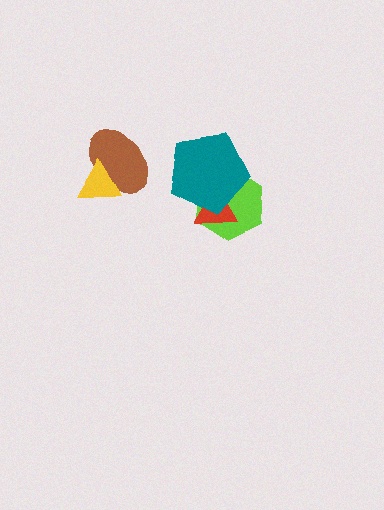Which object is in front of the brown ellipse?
The yellow triangle is in front of the brown ellipse.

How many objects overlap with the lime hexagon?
2 objects overlap with the lime hexagon.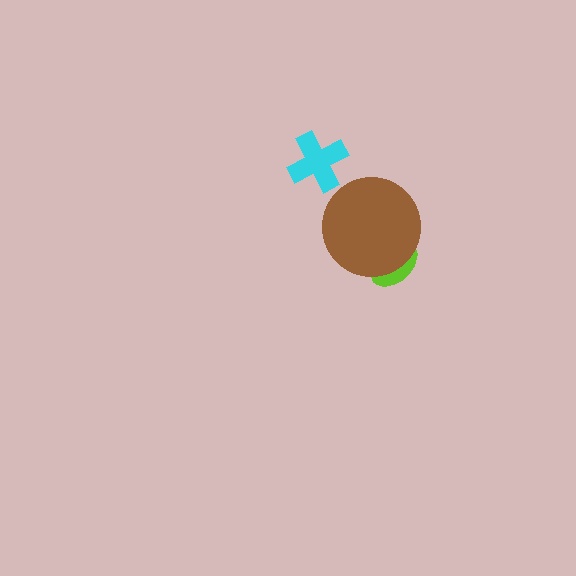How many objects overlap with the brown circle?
1 object overlaps with the brown circle.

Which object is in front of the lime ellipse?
The brown circle is in front of the lime ellipse.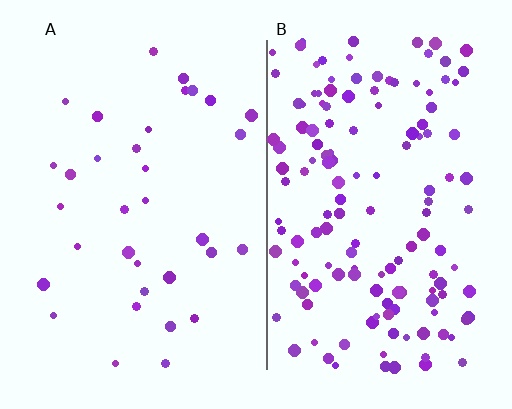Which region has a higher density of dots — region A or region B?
B (the right).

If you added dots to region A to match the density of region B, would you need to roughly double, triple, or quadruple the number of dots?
Approximately quadruple.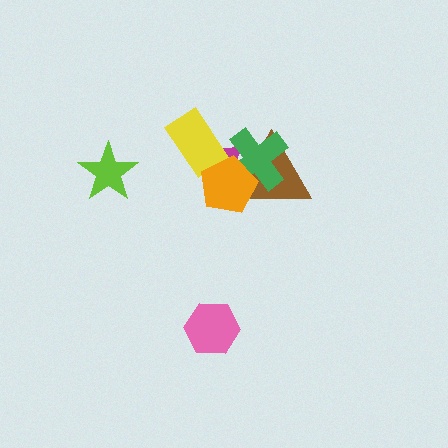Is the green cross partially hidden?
Yes, it is partially covered by another shape.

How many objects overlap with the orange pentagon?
4 objects overlap with the orange pentagon.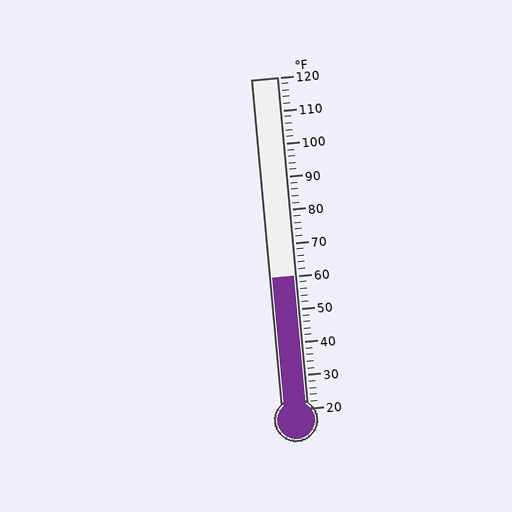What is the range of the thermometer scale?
The thermometer scale ranges from 20°F to 120°F.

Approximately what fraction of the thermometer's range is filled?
The thermometer is filled to approximately 40% of its range.